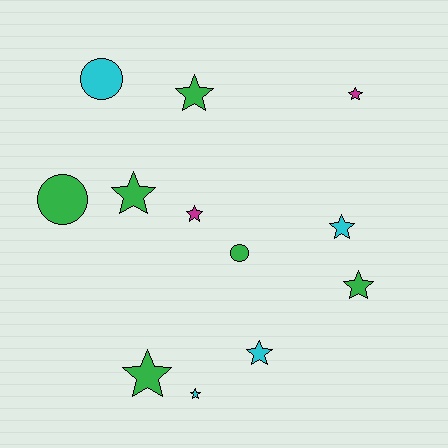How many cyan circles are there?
There is 1 cyan circle.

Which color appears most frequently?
Green, with 6 objects.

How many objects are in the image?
There are 12 objects.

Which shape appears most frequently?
Star, with 9 objects.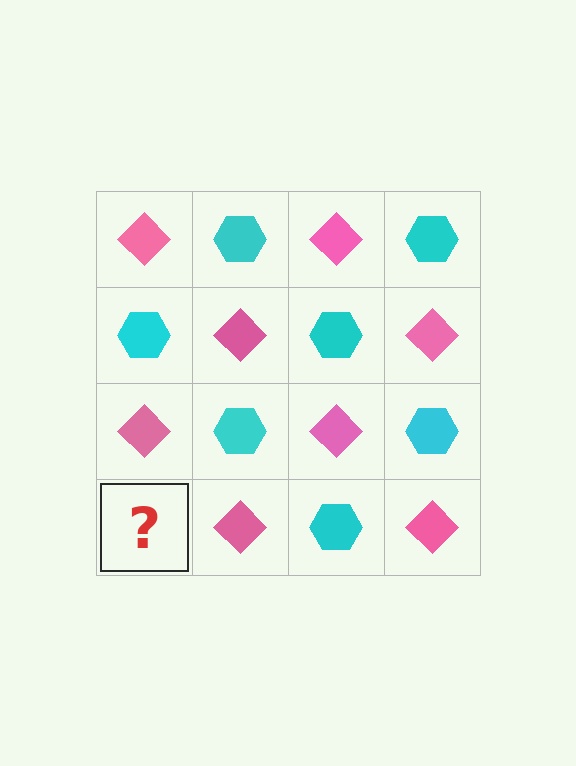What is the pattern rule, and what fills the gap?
The rule is that it alternates pink diamond and cyan hexagon in a checkerboard pattern. The gap should be filled with a cyan hexagon.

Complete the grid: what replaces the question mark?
The question mark should be replaced with a cyan hexagon.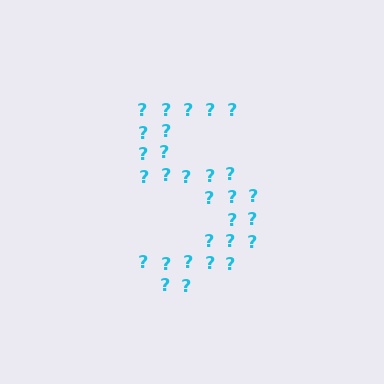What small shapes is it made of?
It is made of small question marks.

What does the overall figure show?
The overall figure shows the digit 5.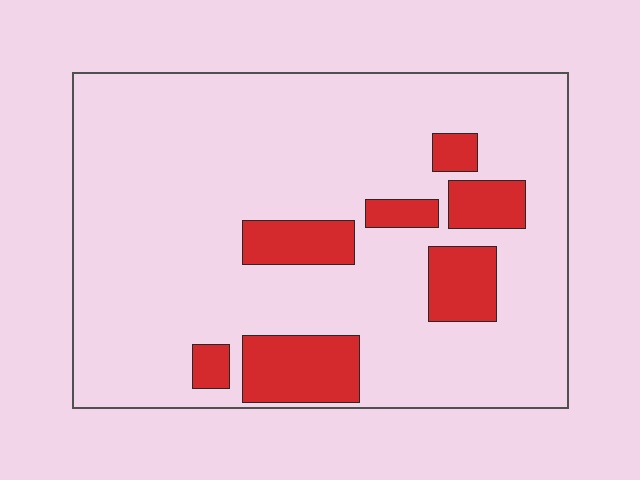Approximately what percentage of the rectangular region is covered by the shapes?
Approximately 15%.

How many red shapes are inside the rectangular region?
7.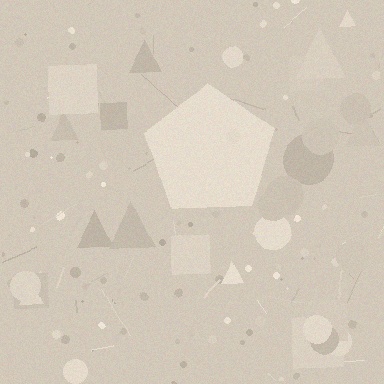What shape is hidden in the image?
A pentagon is hidden in the image.